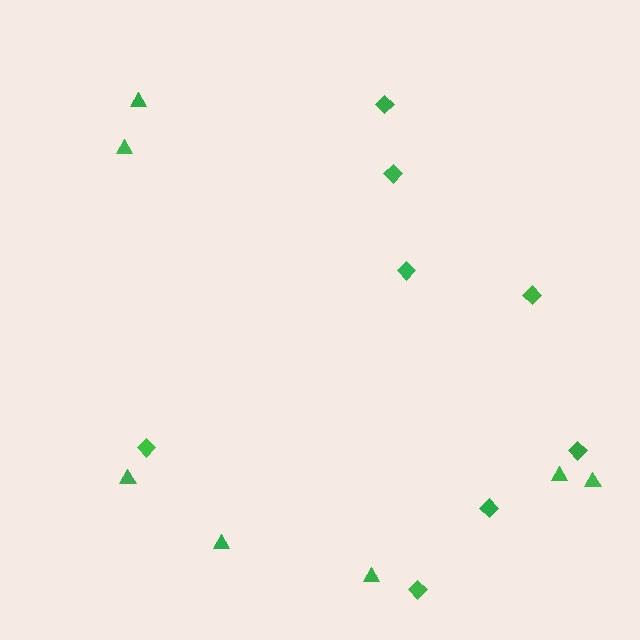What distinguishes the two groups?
There are 2 groups: one group of triangles (7) and one group of diamonds (8).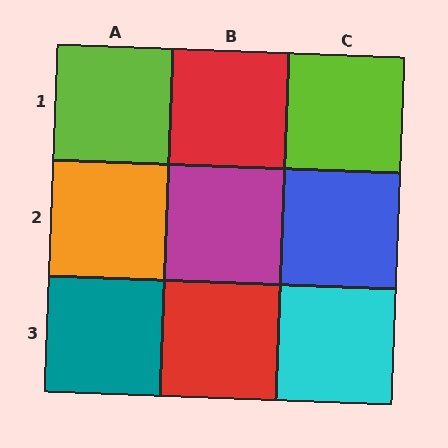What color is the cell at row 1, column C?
Lime.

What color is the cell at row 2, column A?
Orange.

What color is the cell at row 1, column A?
Lime.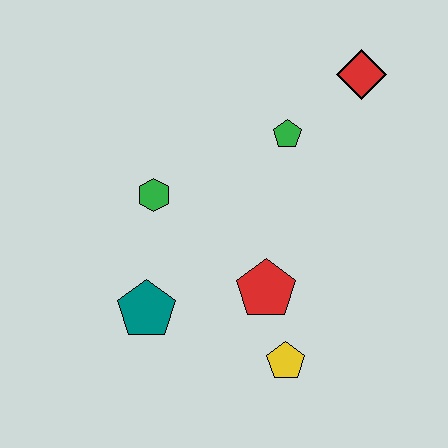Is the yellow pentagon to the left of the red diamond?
Yes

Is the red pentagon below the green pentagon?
Yes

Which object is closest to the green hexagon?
The teal pentagon is closest to the green hexagon.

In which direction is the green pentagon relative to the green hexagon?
The green pentagon is to the right of the green hexagon.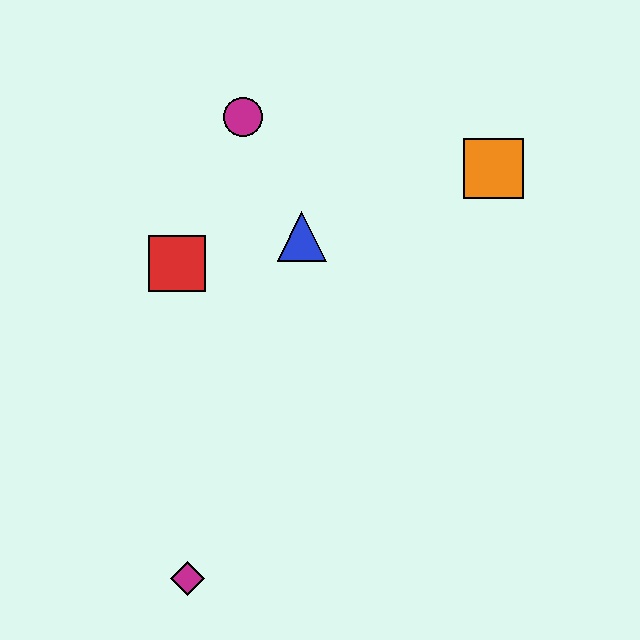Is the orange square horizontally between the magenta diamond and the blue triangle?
No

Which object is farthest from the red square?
The orange square is farthest from the red square.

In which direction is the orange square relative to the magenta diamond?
The orange square is above the magenta diamond.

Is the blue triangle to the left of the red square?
No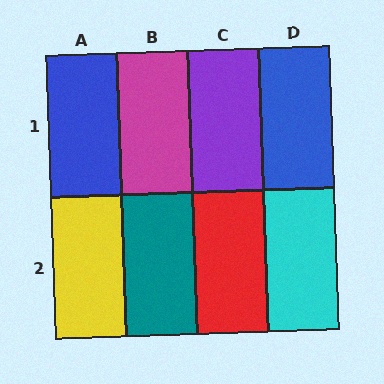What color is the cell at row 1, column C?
Purple.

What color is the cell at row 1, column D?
Blue.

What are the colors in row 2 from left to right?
Yellow, teal, red, cyan.